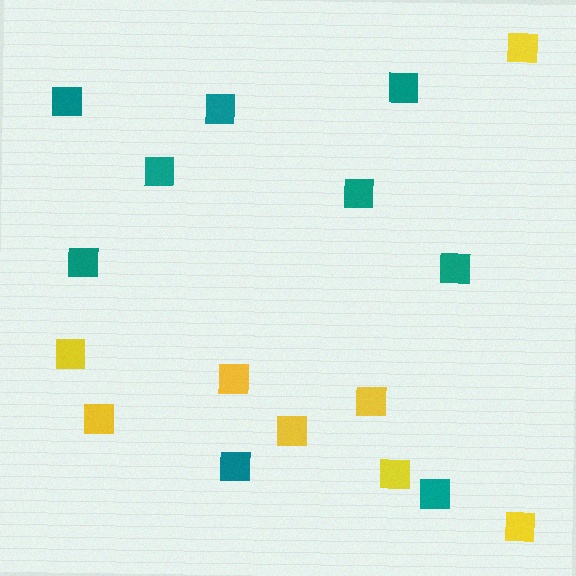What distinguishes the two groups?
There are 2 groups: one group of yellow squares (8) and one group of teal squares (9).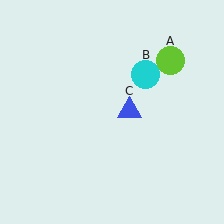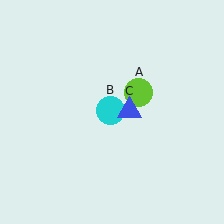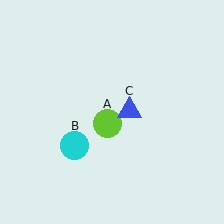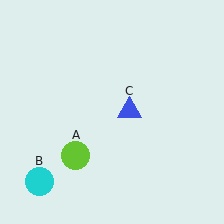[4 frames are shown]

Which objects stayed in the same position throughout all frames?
Blue triangle (object C) remained stationary.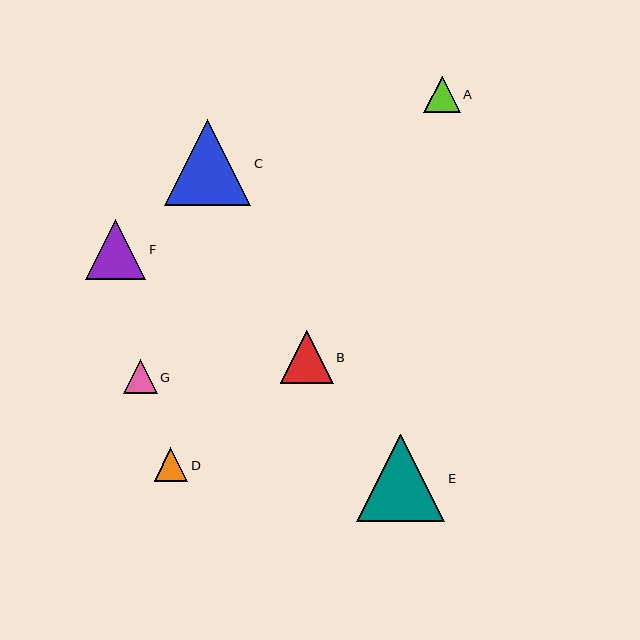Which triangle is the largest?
Triangle E is the largest with a size of approximately 88 pixels.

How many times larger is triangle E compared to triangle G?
Triangle E is approximately 2.6 times the size of triangle G.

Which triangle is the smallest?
Triangle G is the smallest with a size of approximately 33 pixels.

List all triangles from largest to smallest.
From largest to smallest: E, C, F, B, A, D, G.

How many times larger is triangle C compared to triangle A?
Triangle C is approximately 2.4 times the size of triangle A.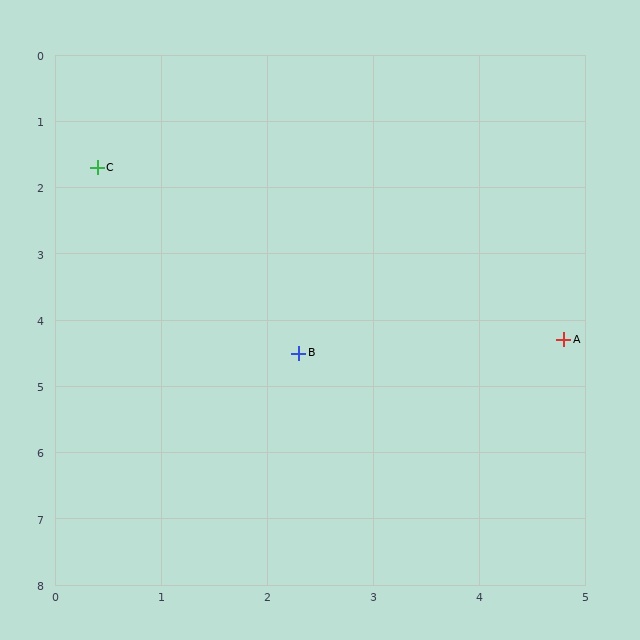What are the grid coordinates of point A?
Point A is at approximately (4.8, 4.3).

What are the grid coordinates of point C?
Point C is at approximately (0.4, 1.7).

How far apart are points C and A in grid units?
Points C and A are about 5.1 grid units apart.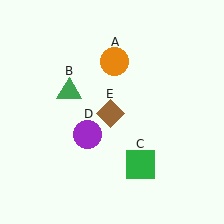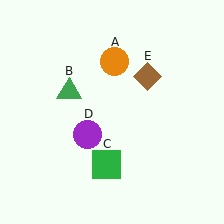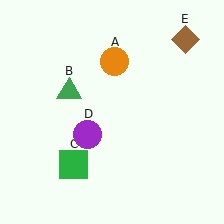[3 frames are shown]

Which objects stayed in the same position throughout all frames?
Orange circle (object A) and green triangle (object B) and purple circle (object D) remained stationary.